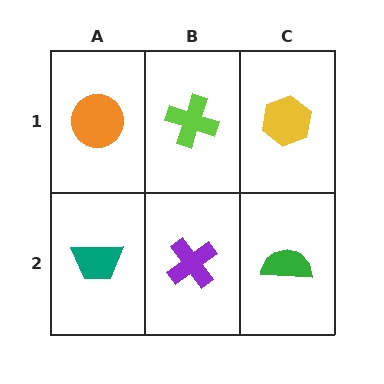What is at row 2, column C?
A green semicircle.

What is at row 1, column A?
An orange circle.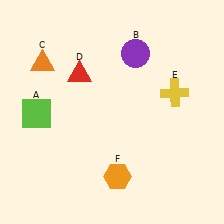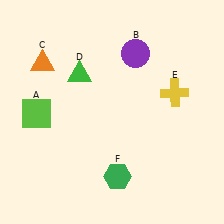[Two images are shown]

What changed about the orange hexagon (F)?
In Image 1, F is orange. In Image 2, it changed to green.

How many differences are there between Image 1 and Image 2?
There are 2 differences between the two images.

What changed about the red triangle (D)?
In Image 1, D is red. In Image 2, it changed to green.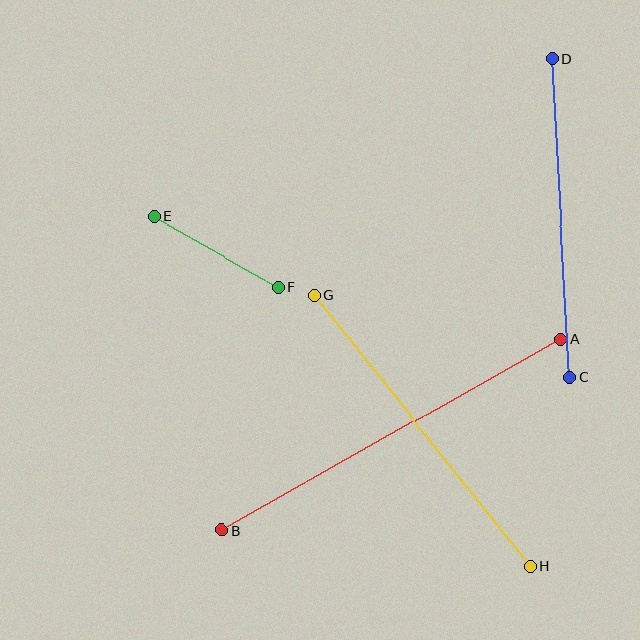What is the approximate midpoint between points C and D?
The midpoint is at approximately (561, 218) pixels.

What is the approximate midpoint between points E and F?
The midpoint is at approximately (216, 252) pixels.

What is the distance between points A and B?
The distance is approximately 389 pixels.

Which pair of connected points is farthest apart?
Points A and B are farthest apart.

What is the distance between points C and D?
The distance is approximately 319 pixels.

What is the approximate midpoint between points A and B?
The midpoint is at approximately (391, 435) pixels.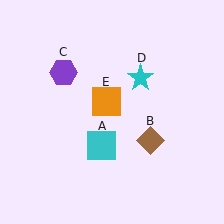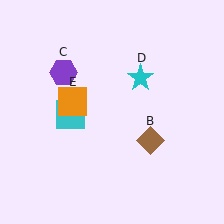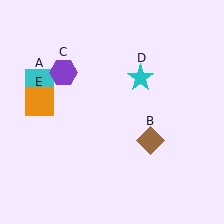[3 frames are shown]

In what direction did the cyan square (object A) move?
The cyan square (object A) moved up and to the left.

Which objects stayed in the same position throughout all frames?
Brown diamond (object B) and purple hexagon (object C) and cyan star (object D) remained stationary.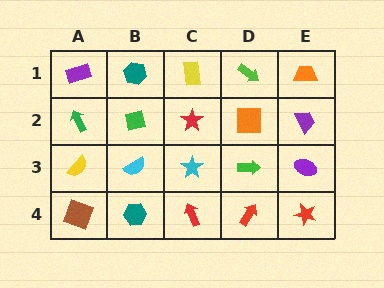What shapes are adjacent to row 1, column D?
An orange square (row 2, column D), a yellow rectangle (row 1, column C), an orange trapezoid (row 1, column E).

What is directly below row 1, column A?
A green arrow.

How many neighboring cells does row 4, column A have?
2.